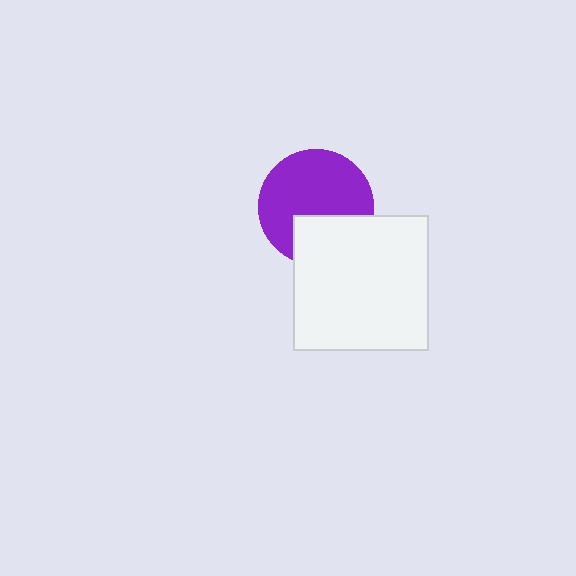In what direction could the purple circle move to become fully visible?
The purple circle could move up. That would shift it out from behind the white square entirely.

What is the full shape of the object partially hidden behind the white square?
The partially hidden object is a purple circle.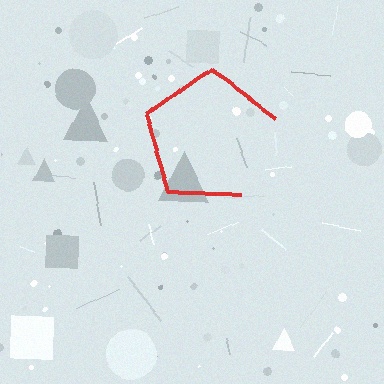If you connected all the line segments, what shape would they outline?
They would outline a pentagon.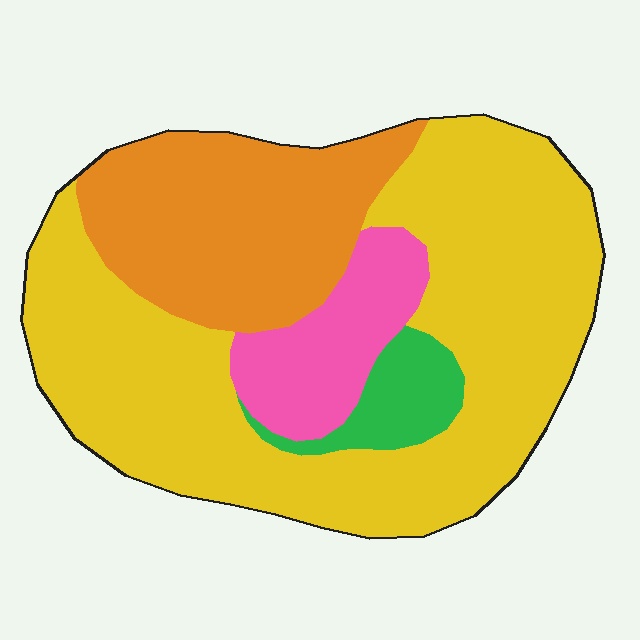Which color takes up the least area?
Green, at roughly 5%.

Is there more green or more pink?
Pink.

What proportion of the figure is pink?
Pink takes up less than a quarter of the figure.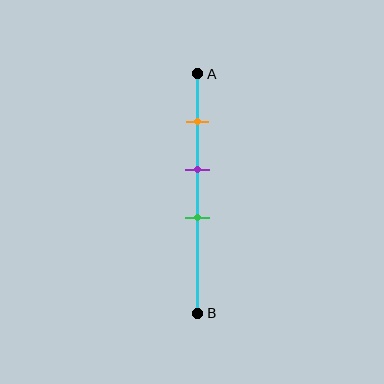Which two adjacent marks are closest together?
The purple and green marks are the closest adjacent pair.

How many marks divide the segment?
There are 3 marks dividing the segment.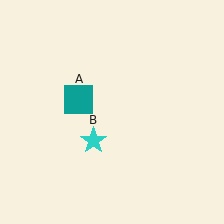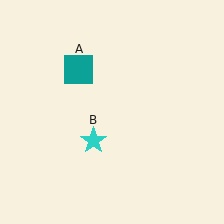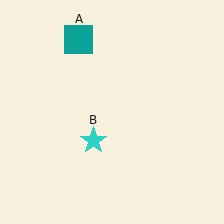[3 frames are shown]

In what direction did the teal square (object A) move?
The teal square (object A) moved up.